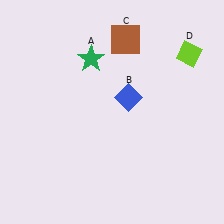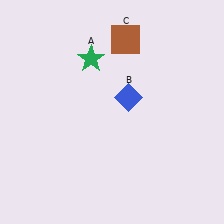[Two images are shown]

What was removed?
The lime diamond (D) was removed in Image 2.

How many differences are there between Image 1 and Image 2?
There is 1 difference between the two images.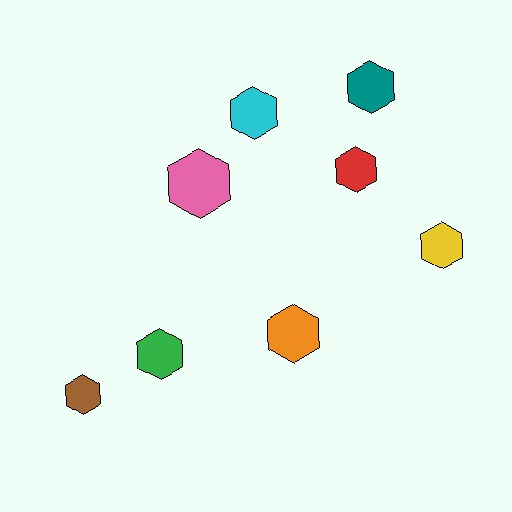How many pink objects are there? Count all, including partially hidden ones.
There is 1 pink object.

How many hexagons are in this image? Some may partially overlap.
There are 8 hexagons.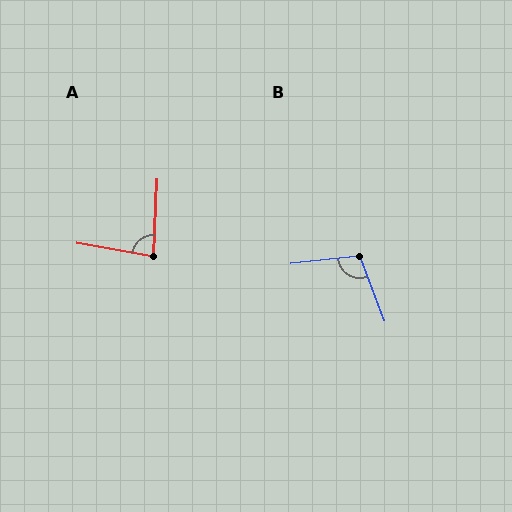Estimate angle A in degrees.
Approximately 83 degrees.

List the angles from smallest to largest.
A (83°), B (105°).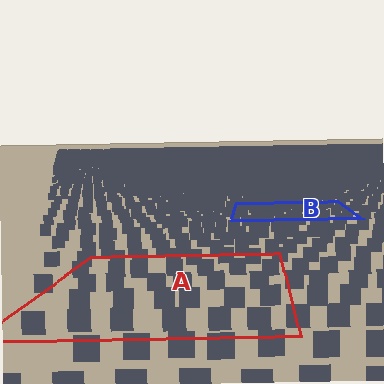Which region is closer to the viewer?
Region A is closer. The texture elements there are larger and more spread out.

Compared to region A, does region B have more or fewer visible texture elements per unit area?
Region B has more texture elements per unit area — they are packed more densely because it is farther away.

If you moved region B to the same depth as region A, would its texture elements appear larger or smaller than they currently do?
They would appear larger. At a closer depth, the same texture elements are projected at a bigger on-screen size.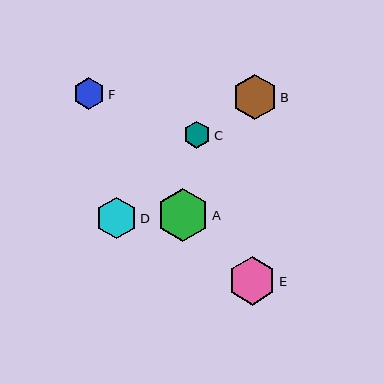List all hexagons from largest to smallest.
From largest to smallest: A, E, B, D, F, C.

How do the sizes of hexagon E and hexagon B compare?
Hexagon E and hexagon B are approximately the same size.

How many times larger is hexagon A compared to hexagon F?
Hexagon A is approximately 1.7 times the size of hexagon F.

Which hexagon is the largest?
Hexagon A is the largest with a size of approximately 53 pixels.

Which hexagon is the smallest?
Hexagon C is the smallest with a size of approximately 27 pixels.